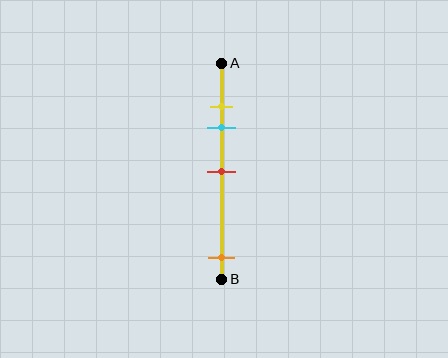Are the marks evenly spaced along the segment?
No, the marks are not evenly spaced.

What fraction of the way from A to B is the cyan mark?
The cyan mark is approximately 30% (0.3) of the way from A to B.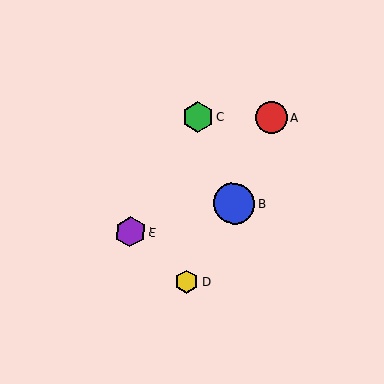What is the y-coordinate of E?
Object E is at y≈232.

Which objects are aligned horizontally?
Objects A, C are aligned horizontally.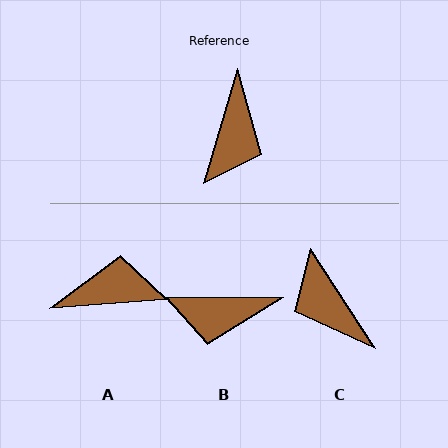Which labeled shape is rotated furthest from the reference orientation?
C, about 131 degrees away.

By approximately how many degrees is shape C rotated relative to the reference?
Approximately 131 degrees clockwise.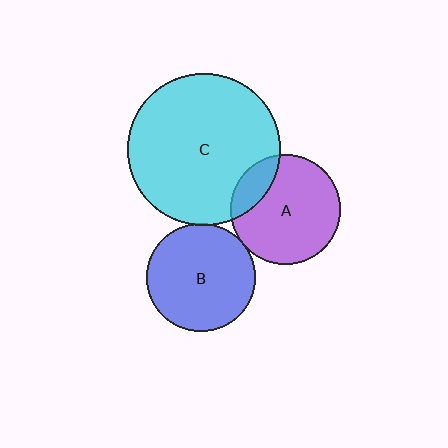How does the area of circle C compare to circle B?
Approximately 2.0 times.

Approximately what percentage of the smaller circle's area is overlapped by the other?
Approximately 20%.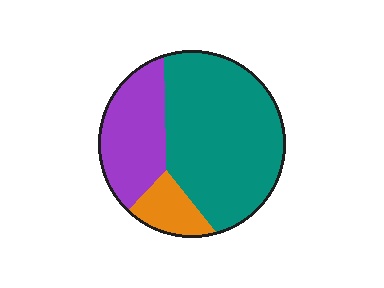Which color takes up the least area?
Orange, at roughly 10%.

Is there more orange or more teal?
Teal.